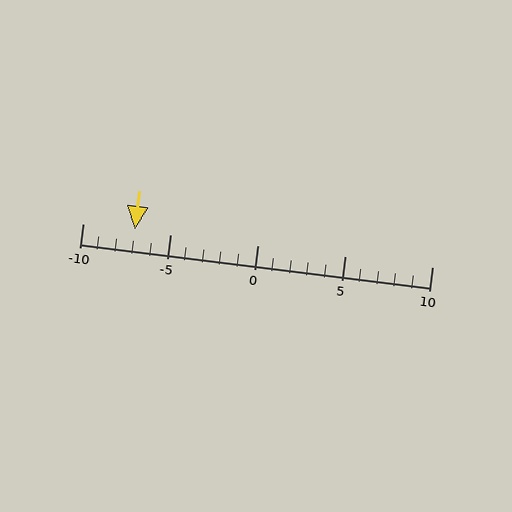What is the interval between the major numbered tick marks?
The major tick marks are spaced 5 units apart.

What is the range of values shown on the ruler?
The ruler shows values from -10 to 10.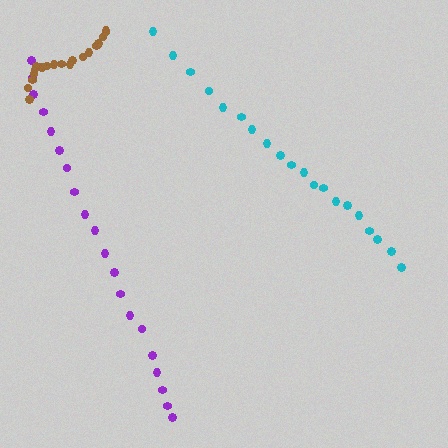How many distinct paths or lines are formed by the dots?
There are 3 distinct paths.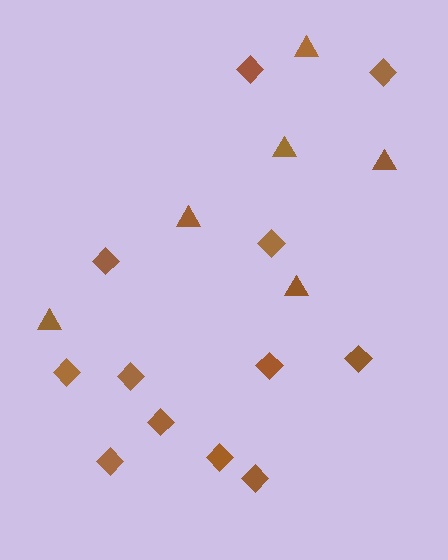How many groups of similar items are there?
There are 2 groups: one group of diamonds (12) and one group of triangles (6).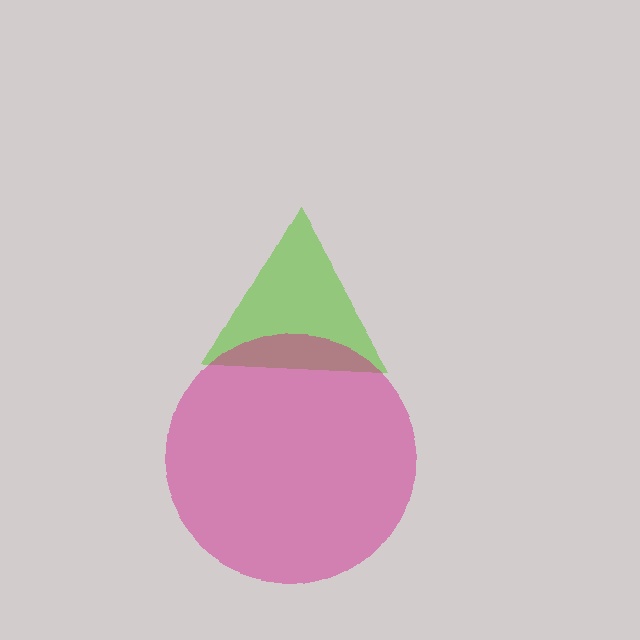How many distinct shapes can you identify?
There are 2 distinct shapes: a lime triangle, a magenta circle.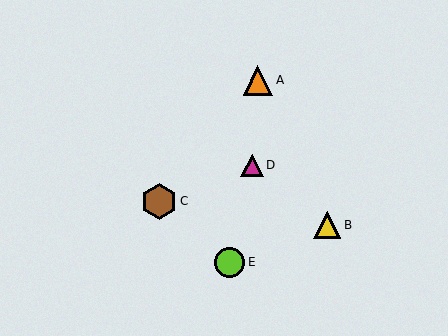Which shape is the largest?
The brown hexagon (labeled C) is the largest.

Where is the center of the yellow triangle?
The center of the yellow triangle is at (327, 225).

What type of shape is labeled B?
Shape B is a yellow triangle.